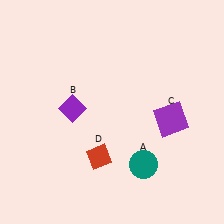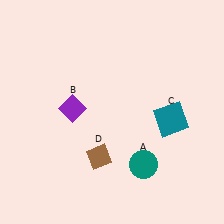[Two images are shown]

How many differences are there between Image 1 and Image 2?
There are 2 differences between the two images.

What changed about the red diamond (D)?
In Image 1, D is red. In Image 2, it changed to brown.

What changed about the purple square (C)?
In Image 1, C is purple. In Image 2, it changed to teal.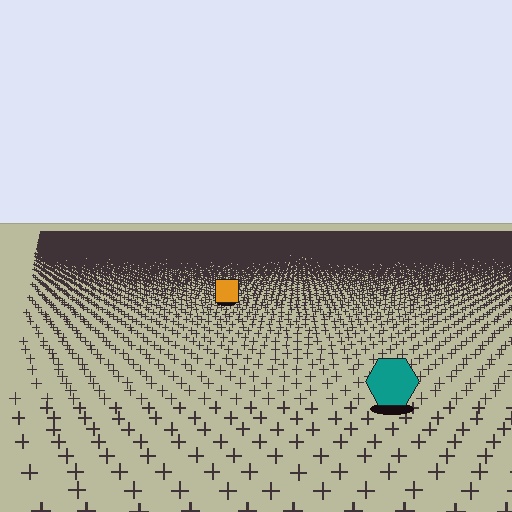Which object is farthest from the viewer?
The orange square is farthest from the viewer. It appears smaller and the ground texture around it is denser.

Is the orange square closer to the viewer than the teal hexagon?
No. The teal hexagon is closer — you can tell from the texture gradient: the ground texture is coarser near it.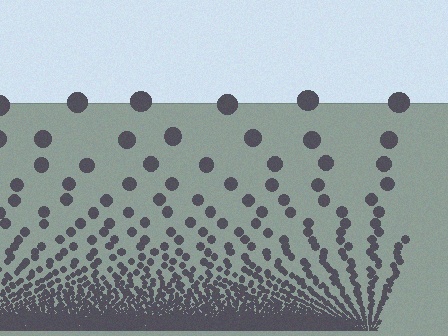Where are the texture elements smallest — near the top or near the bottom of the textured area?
Near the bottom.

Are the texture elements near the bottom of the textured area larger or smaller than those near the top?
Smaller. The gradient is inverted — elements near the bottom are smaller and denser.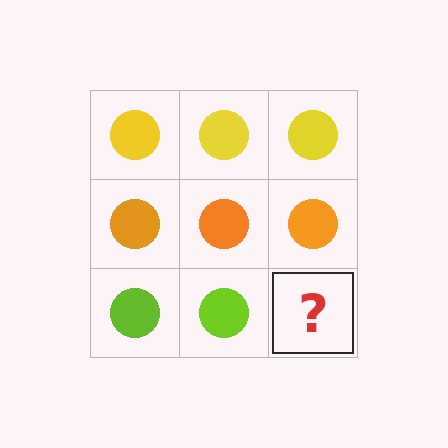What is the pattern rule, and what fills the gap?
The rule is that each row has a consistent color. The gap should be filled with a lime circle.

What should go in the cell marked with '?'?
The missing cell should contain a lime circle.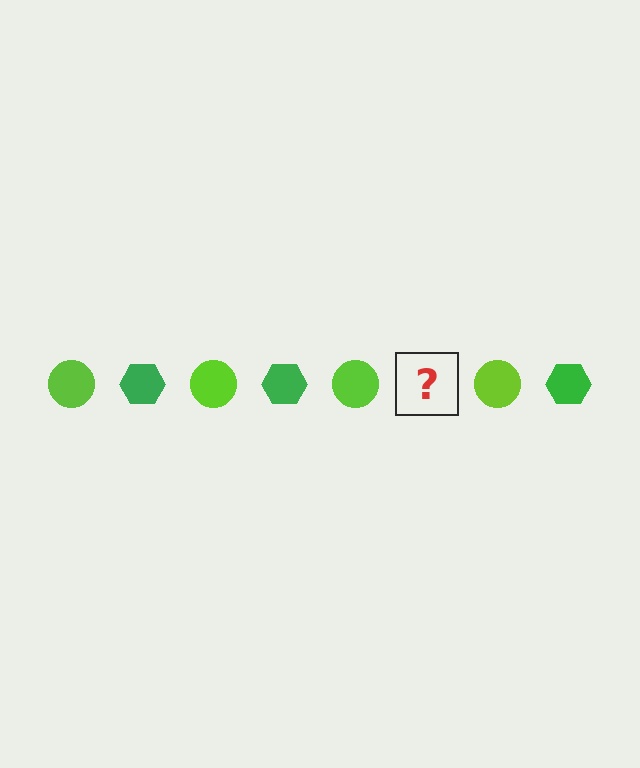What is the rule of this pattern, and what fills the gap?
The rule is that the pattern alternates between lime circle and green hexagon. The gap should be filled with a green hexagon.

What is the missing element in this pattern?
The missing element is a green hexagon.